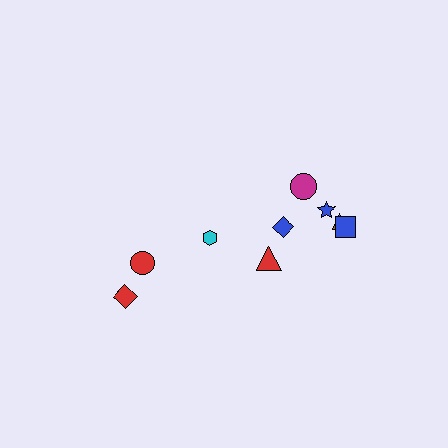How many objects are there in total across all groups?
There are 9 objects.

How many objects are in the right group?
There are 6 objects.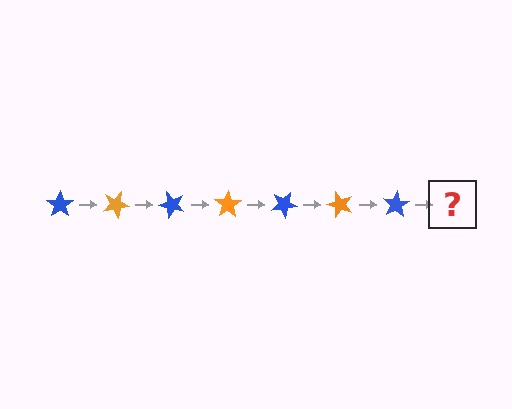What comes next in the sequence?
The next element should be an orange star, rotated 175 degrees from the start.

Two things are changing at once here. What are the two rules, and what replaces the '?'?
The two rules are that it rotates 25 degrees each step and the color cycles through blue and orange. The '?' should be an orange star, rotated 175 degrees from the start.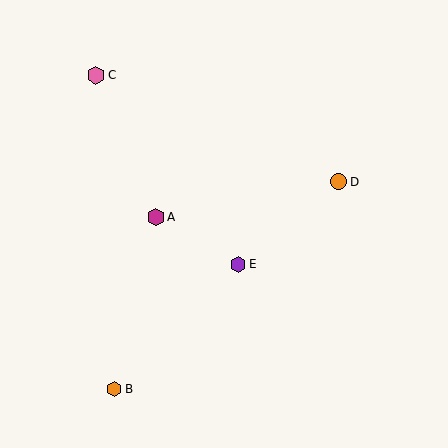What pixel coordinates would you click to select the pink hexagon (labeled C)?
Click at (96, 75) to select the pink hexagon C.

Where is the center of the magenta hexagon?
The center of the magenta hexagon is at (156, 217).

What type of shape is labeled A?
Shape A is a magenta hexagon.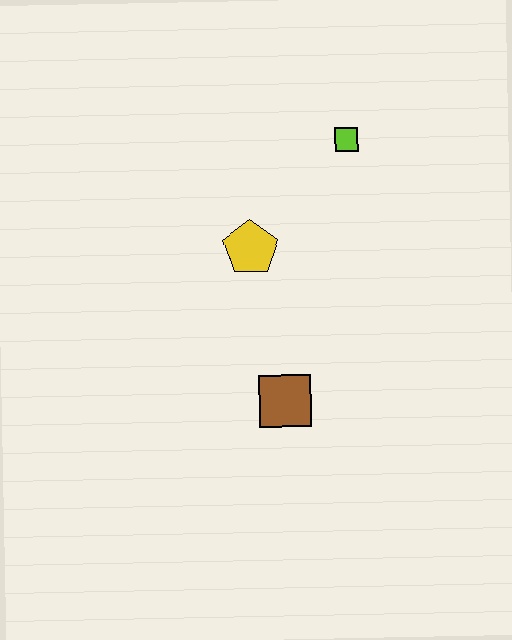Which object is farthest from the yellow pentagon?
The brown square is farthest from the yellow pentagon.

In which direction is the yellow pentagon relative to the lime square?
The yellow pentagon is below the lime square.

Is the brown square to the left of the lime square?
Yes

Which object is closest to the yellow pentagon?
The lime square is closest to the yellow pentagon.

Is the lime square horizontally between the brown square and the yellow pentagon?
No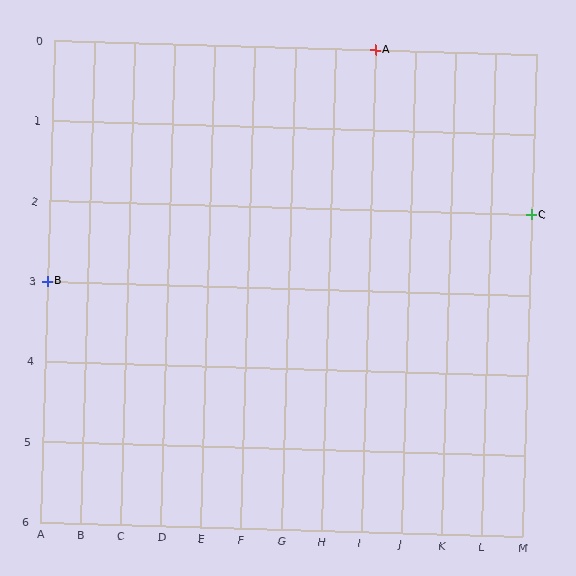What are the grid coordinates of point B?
Point B is at grid coordinates (A, 3).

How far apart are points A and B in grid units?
Points A and B are 8 columns and 3 rows apart (about 8.5 grid units diagonally).